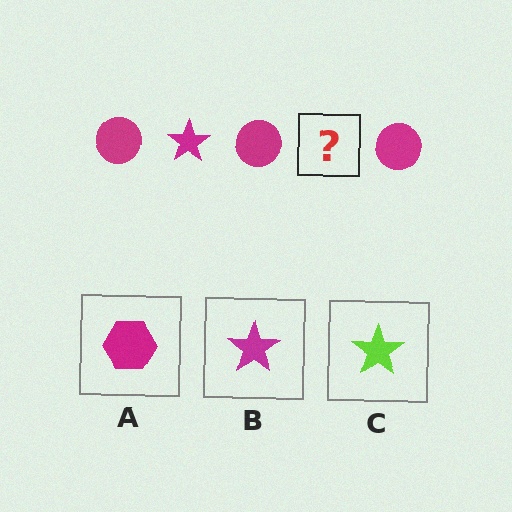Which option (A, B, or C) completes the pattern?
B.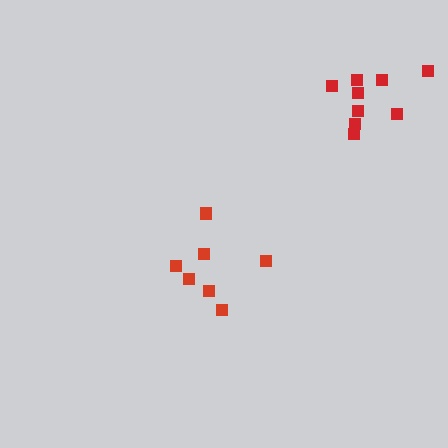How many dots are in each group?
Group 1: 7 dots, Group 2: 9 dots (16 total).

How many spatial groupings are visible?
There are 2 spatial groupings.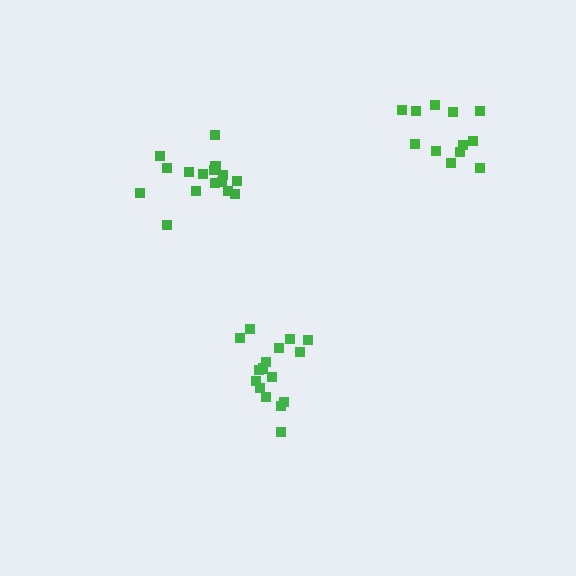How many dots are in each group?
Group 1: 16 dots, Group 2: 12 dots, Group 3: 16 dots (44 total).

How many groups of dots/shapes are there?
There are 3 groups.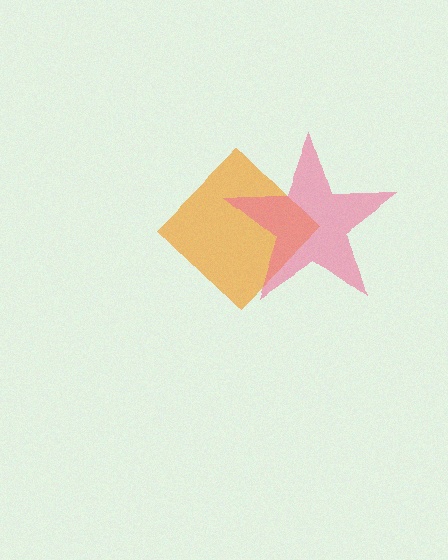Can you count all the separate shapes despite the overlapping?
Yes, there are 2 separate shapes.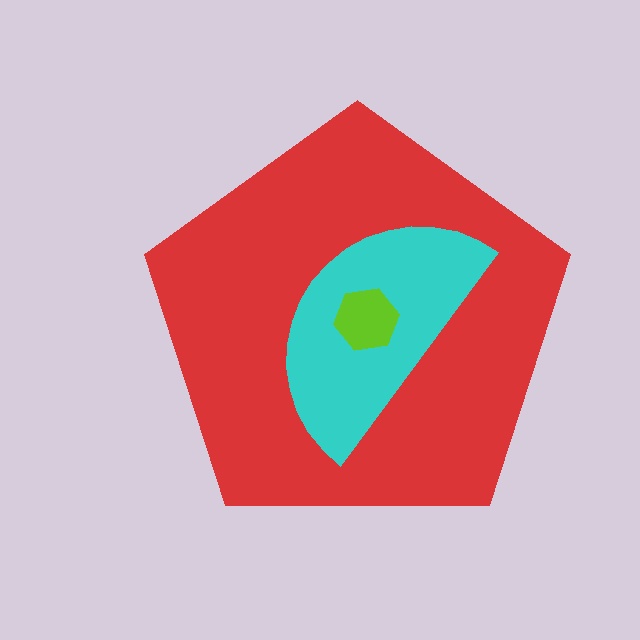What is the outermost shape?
The red pentagon.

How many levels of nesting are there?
3.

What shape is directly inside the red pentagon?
The cyan semicircle.